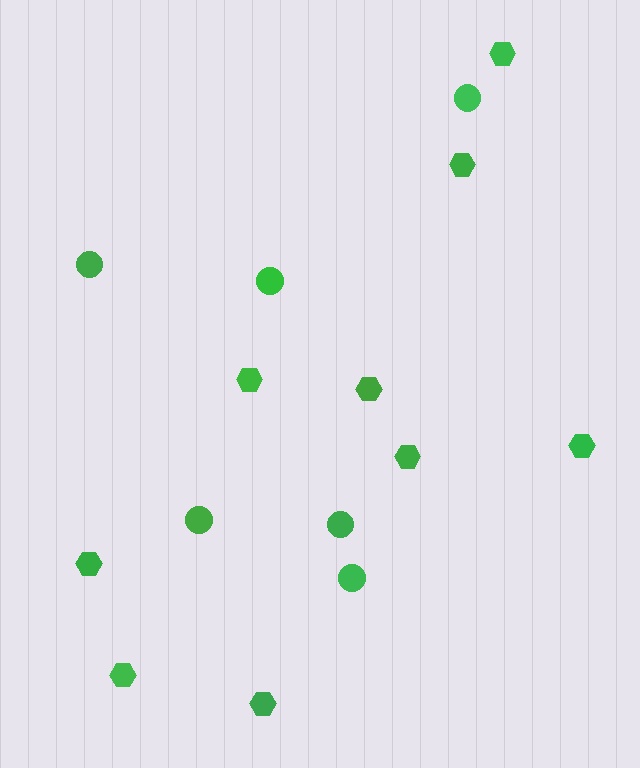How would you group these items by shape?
There are 2 groups: one group of circles (6) and one group of hexagons (9).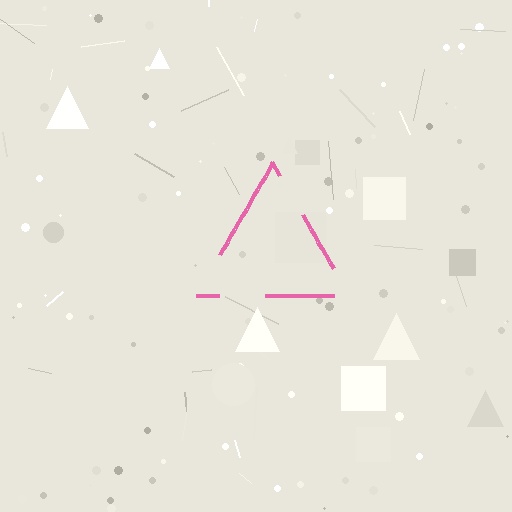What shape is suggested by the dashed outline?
The dashed outline suggests a triangle.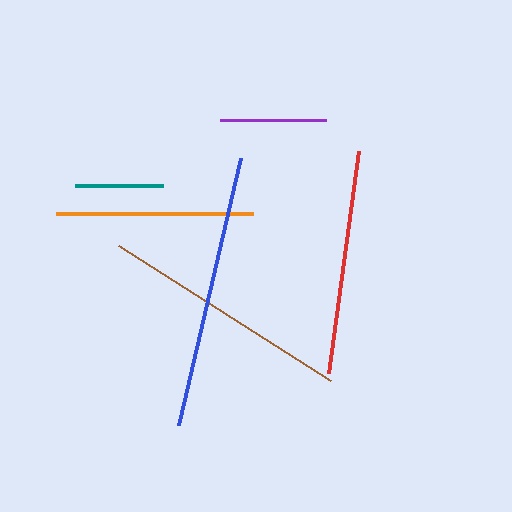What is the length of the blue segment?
The blue segment is approximately 274 pixels long.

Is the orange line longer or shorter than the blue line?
The blue line is longer than the orange line.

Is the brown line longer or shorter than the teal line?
The brown line is longer than the teal line.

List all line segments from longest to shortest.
From longest to shortest: blue, brown, red, orange, purple, teal.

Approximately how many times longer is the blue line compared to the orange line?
The blue line is approximately 1.4 times the length of the orange line.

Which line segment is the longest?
The blue line is the longest at approximately 274 pixels.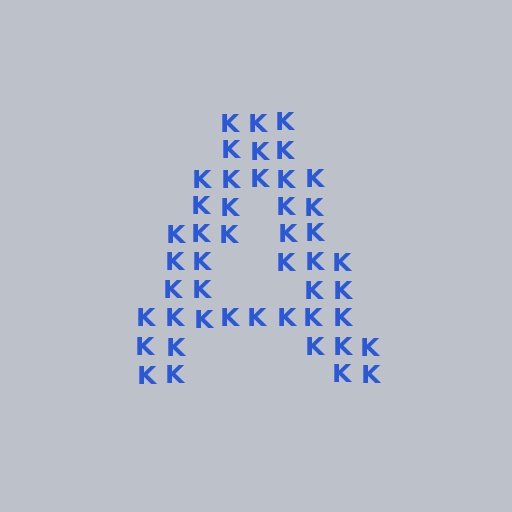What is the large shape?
The large shape is the letter A.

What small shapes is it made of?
It is made of small letter K's.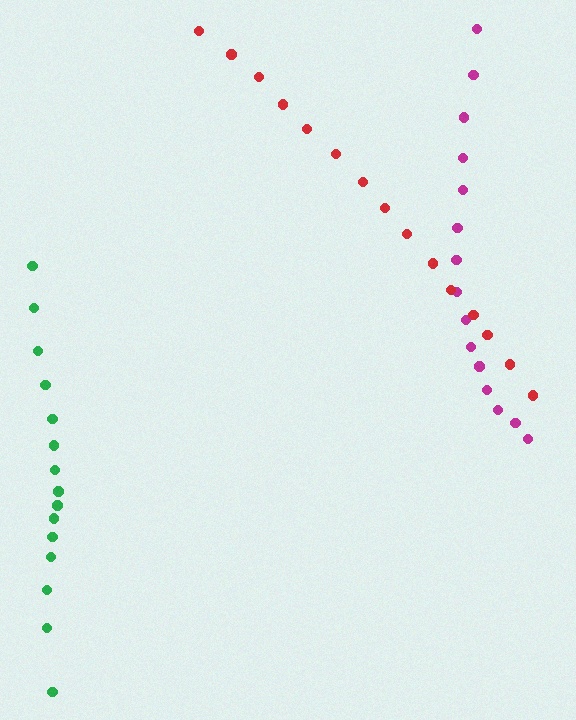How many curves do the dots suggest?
There are 3 distinct paths.